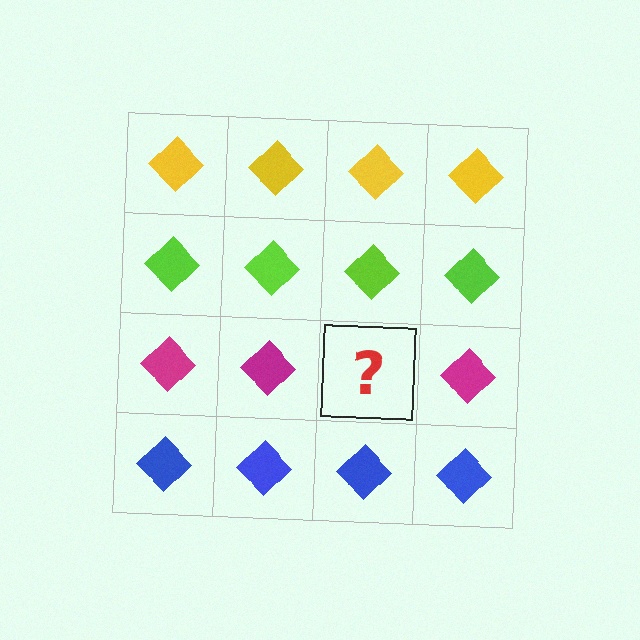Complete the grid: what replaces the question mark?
The question mark should be replaced with a magenta diamond.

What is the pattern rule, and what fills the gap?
The rule is that each row has a consistent color. The gap should be filled with a magenta diamond.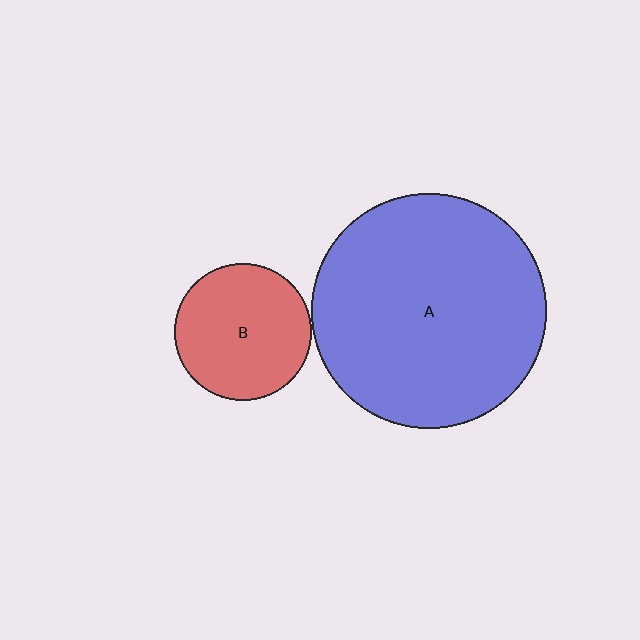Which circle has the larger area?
Circle A (blue).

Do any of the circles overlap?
No, none of the circles overlap.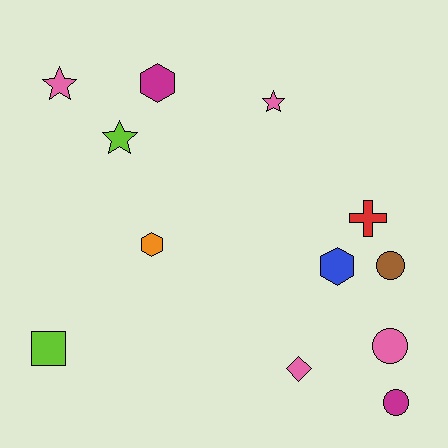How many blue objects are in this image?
There is 1 blue object.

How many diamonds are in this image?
There is 1 diamond.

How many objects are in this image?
There are 12 objects.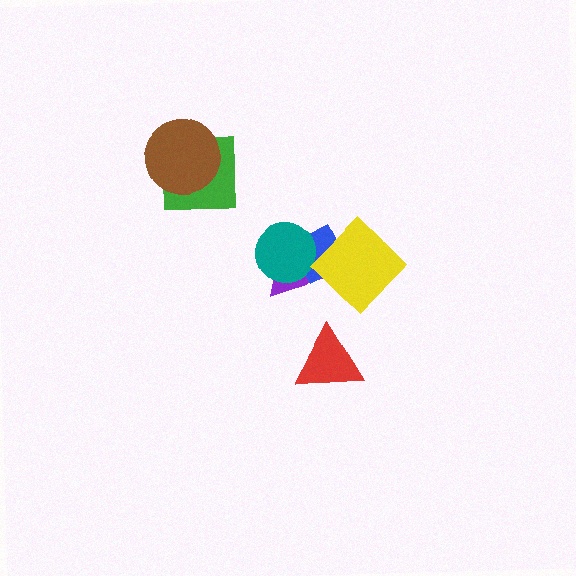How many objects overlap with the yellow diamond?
2 objects overlap with the yellow diamond.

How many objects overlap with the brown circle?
1 object overlaps with the brown circle.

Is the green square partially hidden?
Yes, it is partially covered by another shape.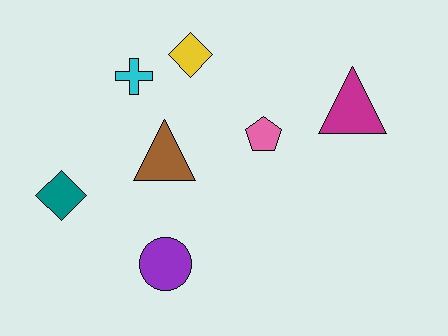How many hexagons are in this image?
There are no hexagons.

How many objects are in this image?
There are 7 objects.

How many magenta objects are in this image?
There is 1 magenta object.